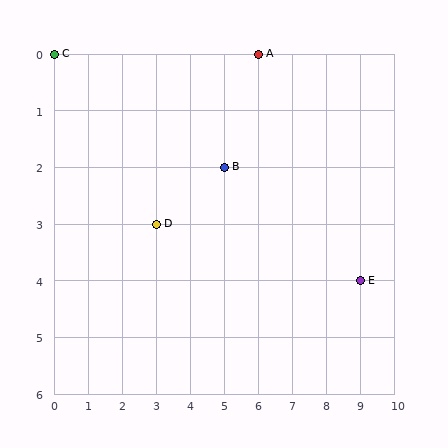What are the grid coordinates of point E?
Point E is at grid coordinates (9, 4).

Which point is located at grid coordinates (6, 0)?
Point A is at (6, 0).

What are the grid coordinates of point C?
Point C is at grid coordinates (0, 0).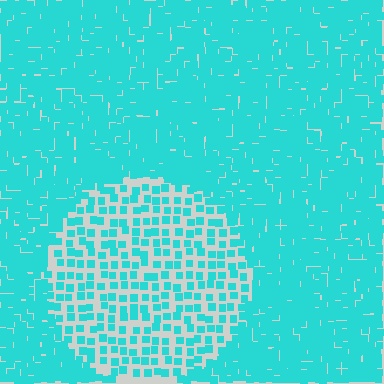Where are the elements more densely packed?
The elements are more densely packed outside the circle boundary.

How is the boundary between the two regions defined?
The boundary is defined by a change in element density (approximately 2.5x ratio). All elements are the same color, size, and shape.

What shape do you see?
I see a circle.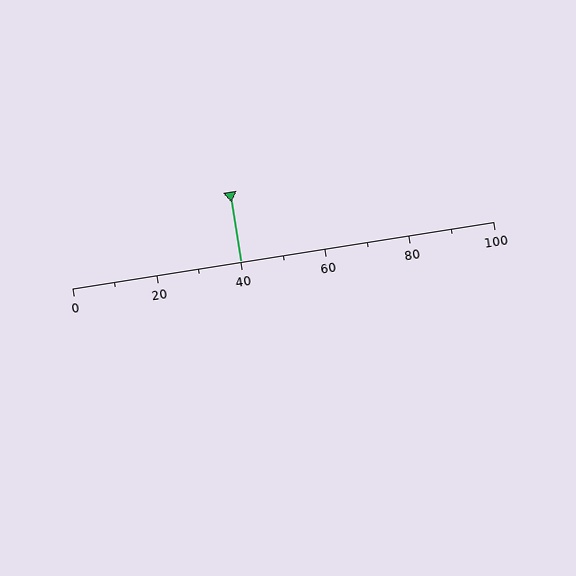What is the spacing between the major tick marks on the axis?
The major ticks are spaced 20 apart.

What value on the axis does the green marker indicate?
The marker indicates approximately 40.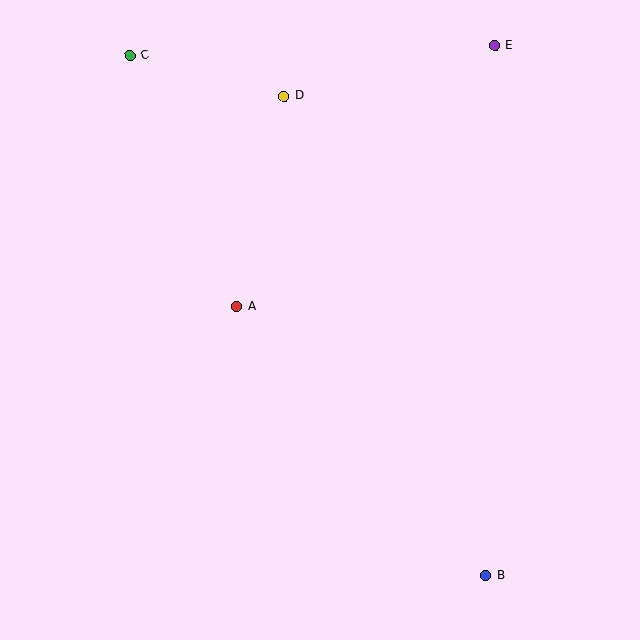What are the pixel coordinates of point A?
Point A is at (236, 307).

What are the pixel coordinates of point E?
Point E is at (495, 46).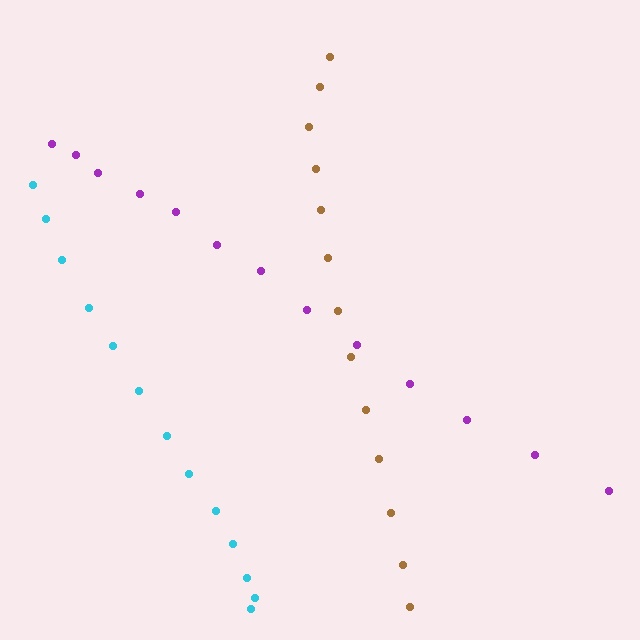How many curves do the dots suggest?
There are 3 distinct paths.